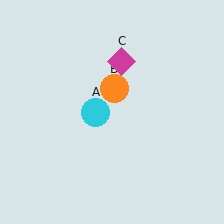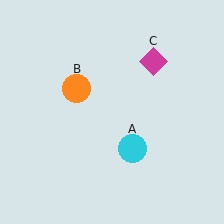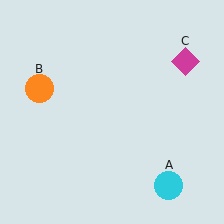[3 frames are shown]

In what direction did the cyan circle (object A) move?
The cyan circle (object A) moved down and to the right.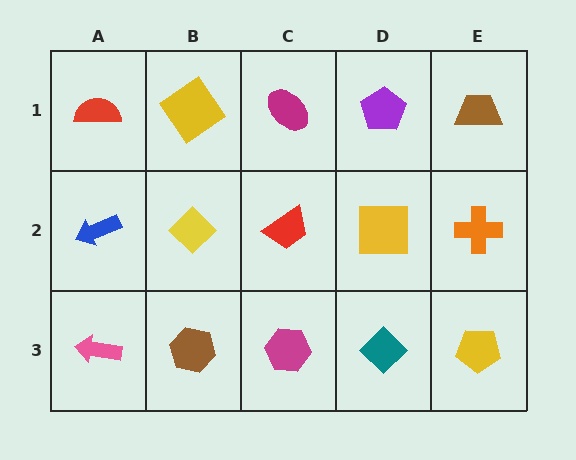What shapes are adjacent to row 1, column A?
A blue arrow (row 2, column A), a yellow diamond (row 1, column B).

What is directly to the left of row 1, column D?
A magenta ellipse.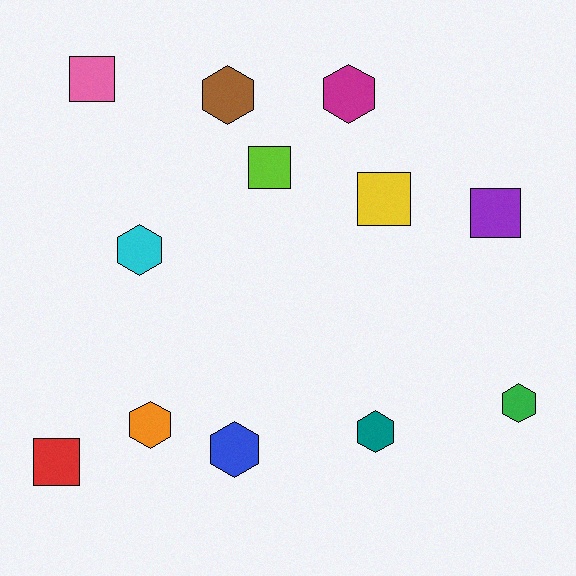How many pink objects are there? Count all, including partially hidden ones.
There is 1 pink object.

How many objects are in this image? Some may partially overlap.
There are 12 objects.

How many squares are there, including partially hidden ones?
There are 5 squares.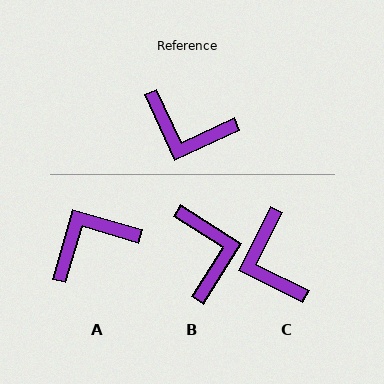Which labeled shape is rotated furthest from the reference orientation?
A, about 131 degrees away.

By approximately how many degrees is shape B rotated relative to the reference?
Approximately 123 degrees counter-clockwise.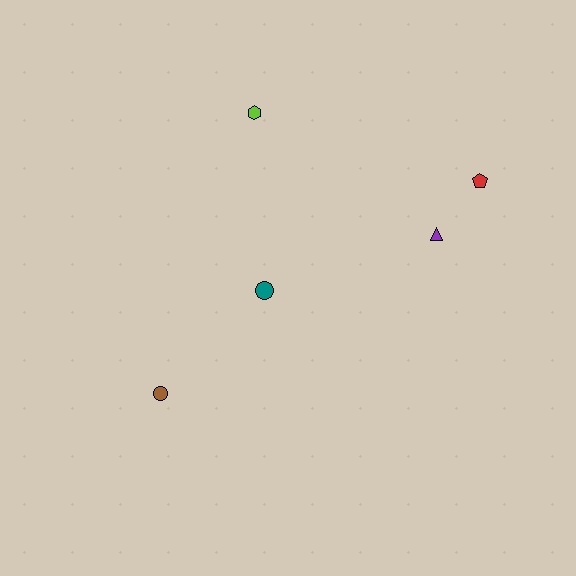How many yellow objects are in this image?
There are no yellow objects.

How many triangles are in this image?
There is 1 triangle.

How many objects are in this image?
There are 5 objects.